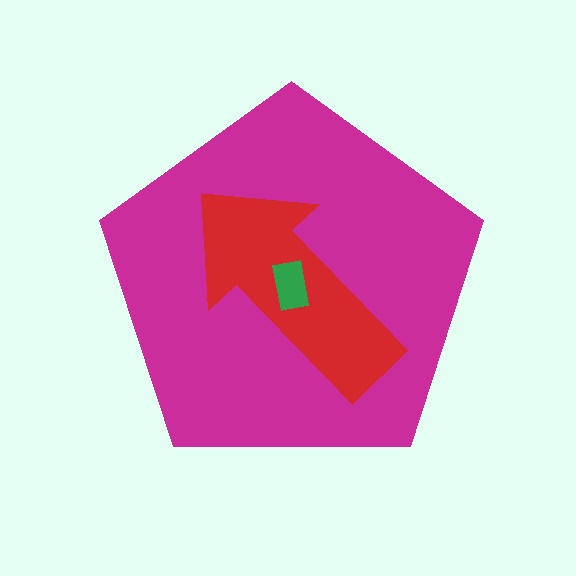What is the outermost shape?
The magenta pentagon.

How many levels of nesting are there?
3.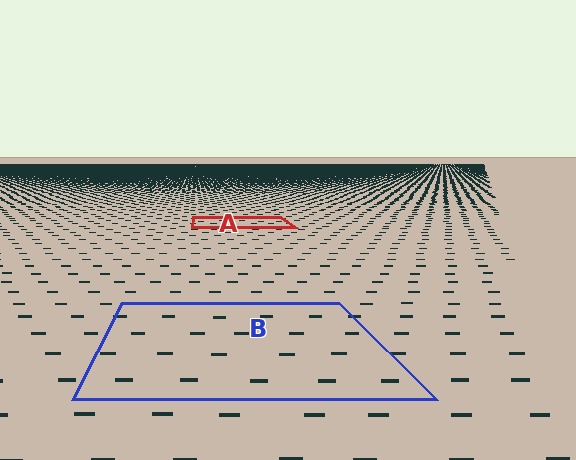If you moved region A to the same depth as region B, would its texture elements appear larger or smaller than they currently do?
They would appear larger. At a closer depth, the same texture elements are projected at a bigger on-screen size.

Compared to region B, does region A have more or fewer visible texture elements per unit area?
Region A has more texture elements per unit area — they are packed more densely because it is farther away.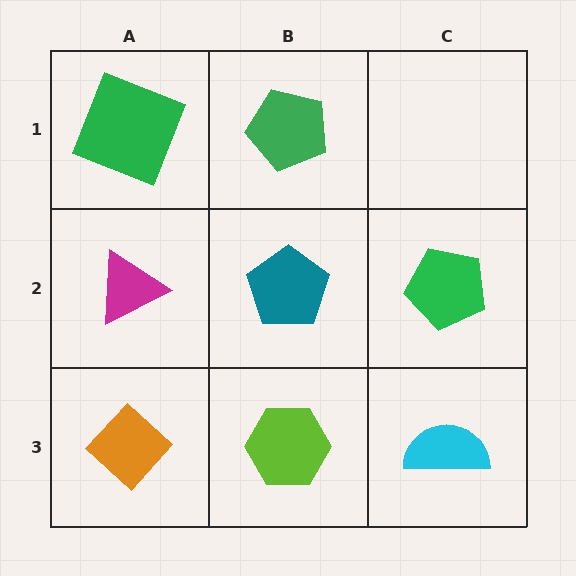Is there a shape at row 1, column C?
No, that cell is empty.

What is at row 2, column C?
A green pentagon.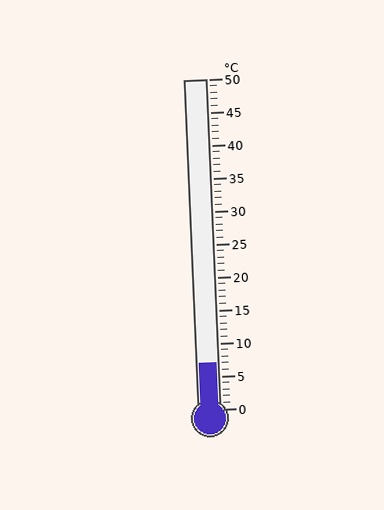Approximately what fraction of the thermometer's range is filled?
The thermometer is filled to approximately 15% of its range.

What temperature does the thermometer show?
The thermometer shows approximately 7°C.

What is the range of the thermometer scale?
The thermometer scale ranges from 0°C to 50°C.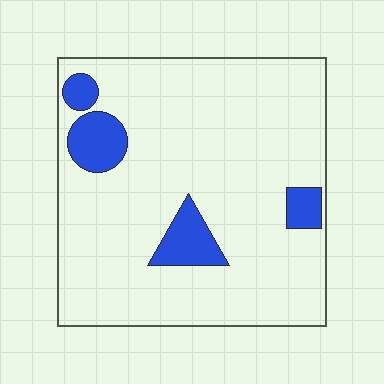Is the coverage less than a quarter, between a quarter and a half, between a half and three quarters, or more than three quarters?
Less than a quarter.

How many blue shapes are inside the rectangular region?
4.